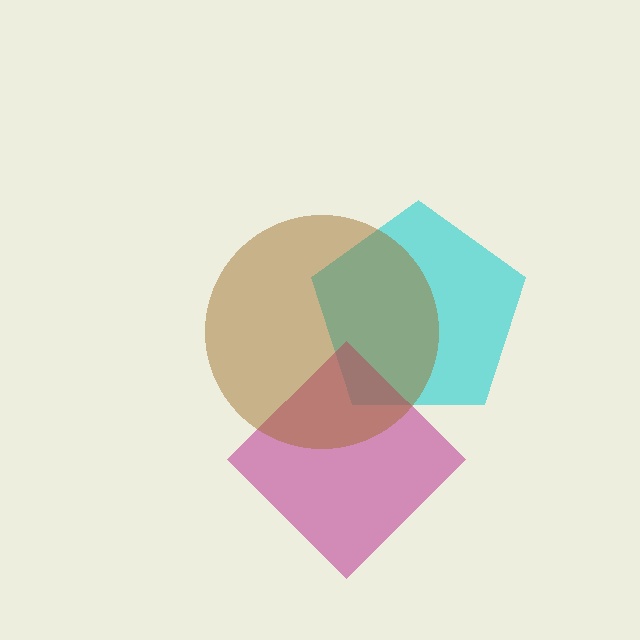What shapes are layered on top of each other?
The layered shapes are: a cyan pentagon, a magenta diamond, a brown circle.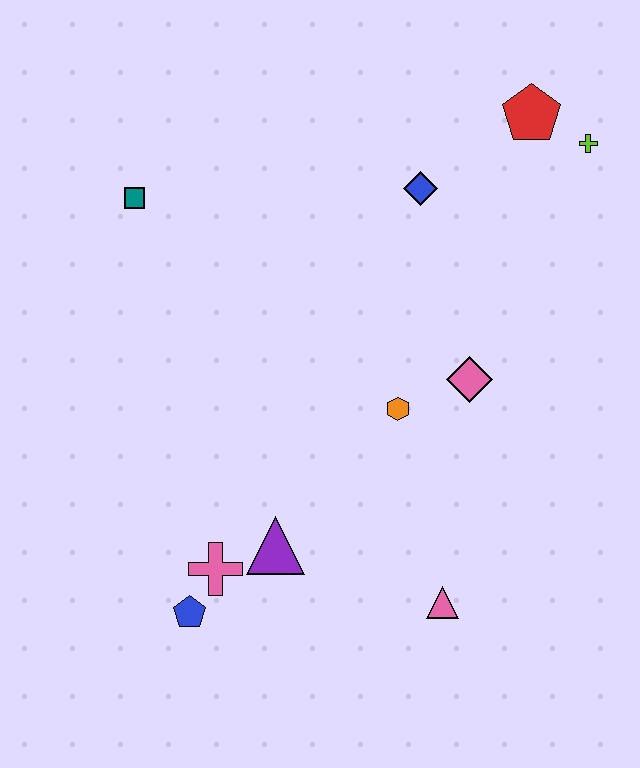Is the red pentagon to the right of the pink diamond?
Yes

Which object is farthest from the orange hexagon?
The teal square is farthest from the orange hexagon.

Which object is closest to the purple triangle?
The pink cross is closest to the purple triangle.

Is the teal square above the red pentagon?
No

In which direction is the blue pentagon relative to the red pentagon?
The blue pentagon is below the red pentagon.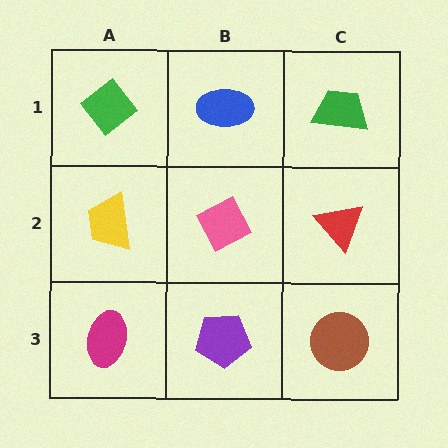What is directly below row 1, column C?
A red triangle.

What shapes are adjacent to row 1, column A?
A yellow trapezoid (row 2, column A), a blue ellipse (row 1, column B).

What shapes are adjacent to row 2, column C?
A green trapezoid (row 1, column C), a brown circle (row 3, column C), a pink diamond (row 2, column B).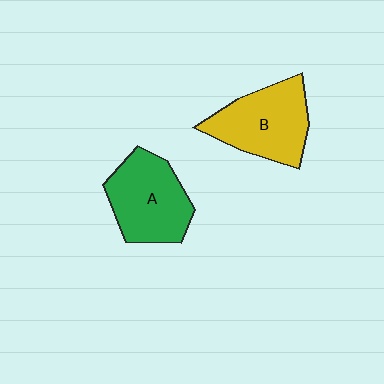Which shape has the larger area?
Shape B (yellow).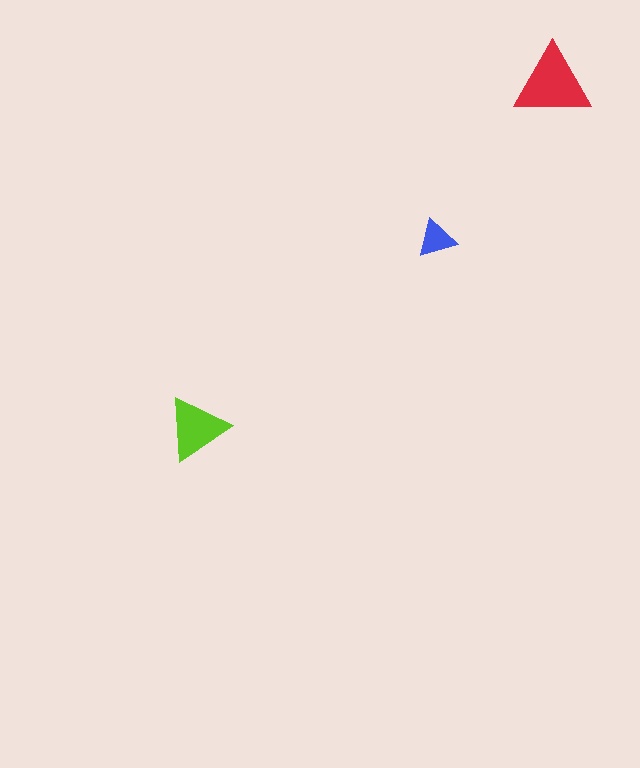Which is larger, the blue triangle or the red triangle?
The red one.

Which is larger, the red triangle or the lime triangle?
The red one.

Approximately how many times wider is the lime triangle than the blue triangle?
About 1.5 times wider.